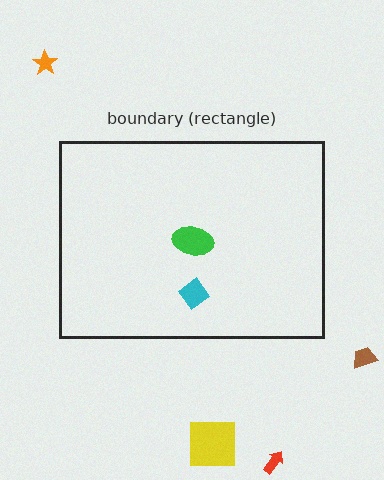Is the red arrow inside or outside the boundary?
Outside.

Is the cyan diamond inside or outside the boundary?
Inside.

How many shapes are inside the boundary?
2 inside, 4 outside.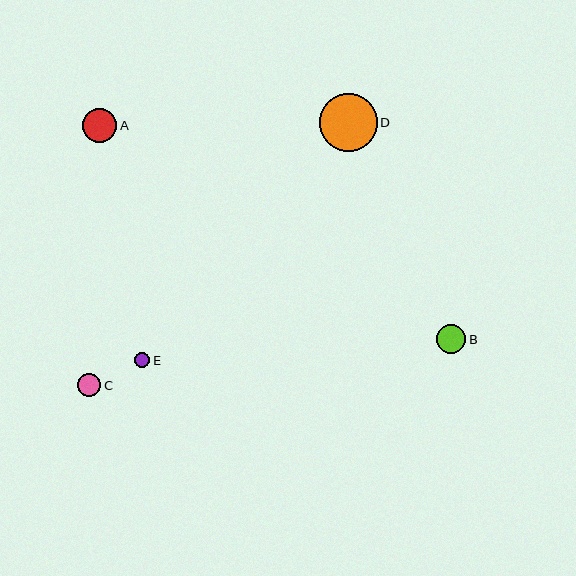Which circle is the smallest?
Circle E is the smallest with a size of approximately 15 pixels.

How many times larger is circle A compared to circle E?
Circle A is approximately 2.3 times the size of circle E.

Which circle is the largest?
Circle D is the largest with a size of approximately 58 pixels.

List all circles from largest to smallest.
From largest to smallest: D, A, B, C, E.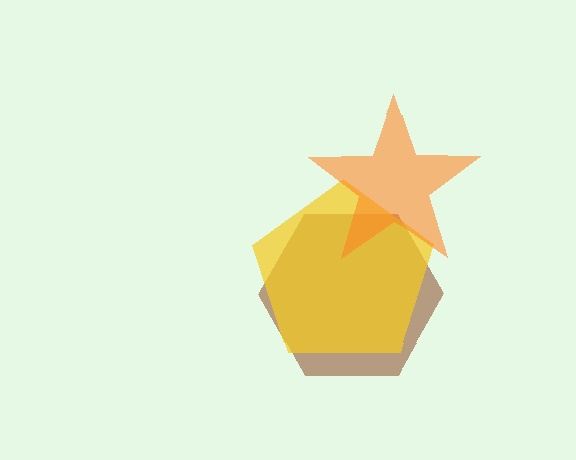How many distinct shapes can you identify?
There are 3 distinct shapes: a brown hexagon, a yellow pentagon, an orange star.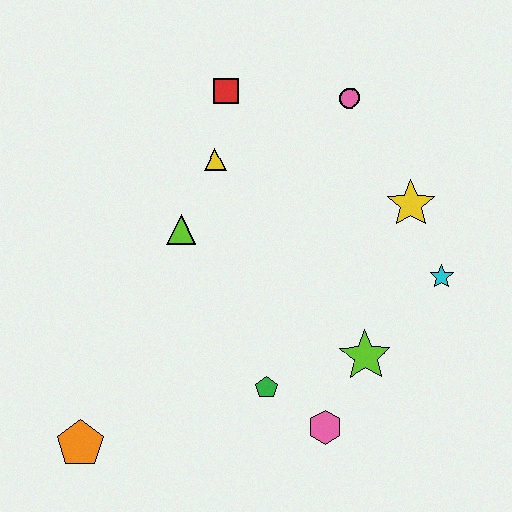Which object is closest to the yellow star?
The cyan star is closest to the yellow star.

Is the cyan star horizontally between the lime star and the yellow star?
No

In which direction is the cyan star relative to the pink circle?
The cyan star is below the pink circle.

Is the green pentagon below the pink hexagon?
No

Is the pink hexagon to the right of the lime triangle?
Yes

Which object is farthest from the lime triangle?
The cyan star is farthest from the lime triangle.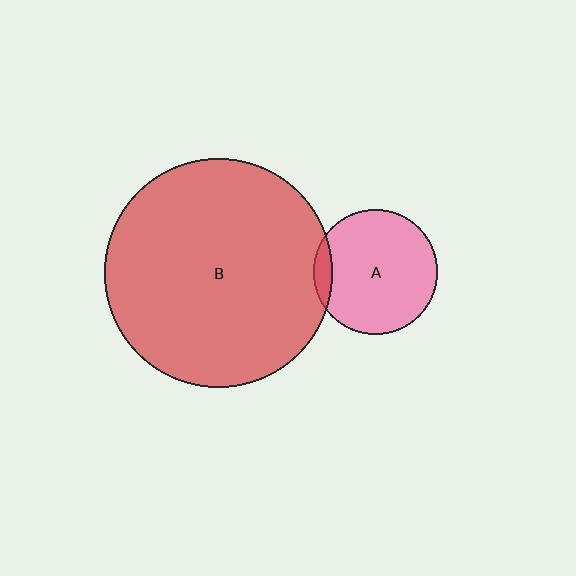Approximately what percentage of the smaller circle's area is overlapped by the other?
Approximately 10%.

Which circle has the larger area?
Circle B (red).